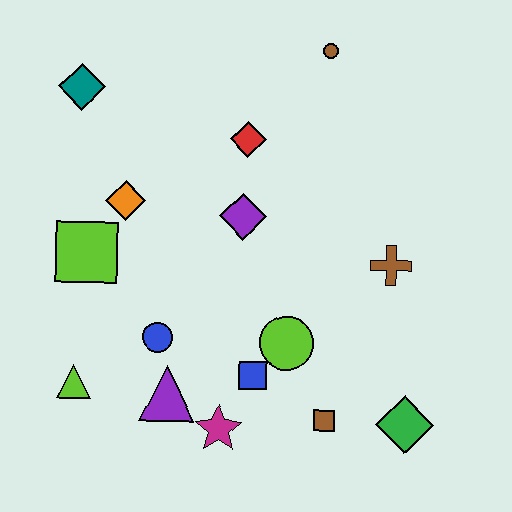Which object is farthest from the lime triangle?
The brown circle is farthest from the lime triangle.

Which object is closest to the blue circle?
The purple triangle is closest to the blue circle.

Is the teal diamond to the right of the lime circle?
No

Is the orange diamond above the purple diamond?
Yes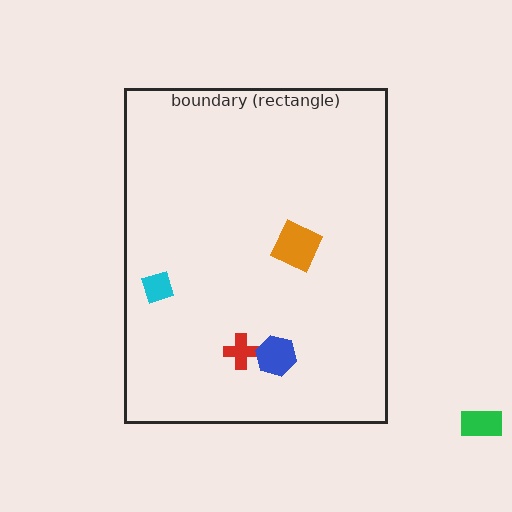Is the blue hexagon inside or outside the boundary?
Inside.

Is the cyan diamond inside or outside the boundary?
Inside.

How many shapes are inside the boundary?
4 inside, 1 outside.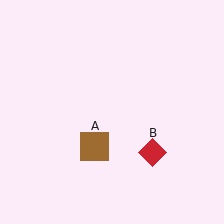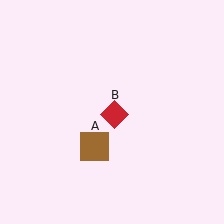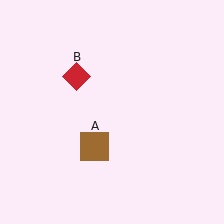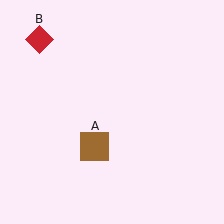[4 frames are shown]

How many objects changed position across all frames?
1 object changed position: red diamond (object B).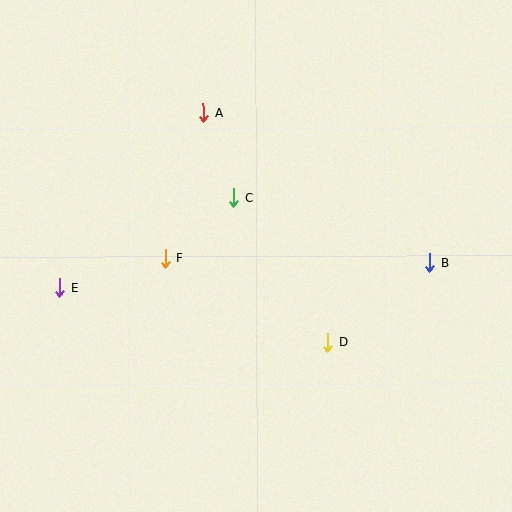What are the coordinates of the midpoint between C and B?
The midpoint between C and B is at (332, 230).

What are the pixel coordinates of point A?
Point A is at (203, 113).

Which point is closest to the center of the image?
Point C at (234, 198) is closest to the center.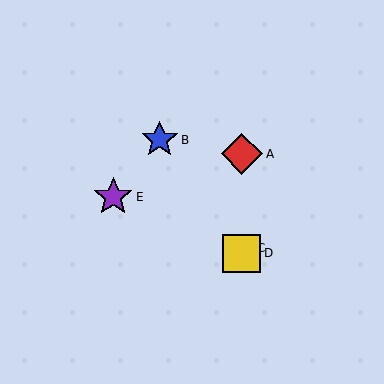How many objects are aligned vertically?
3 objects (A, C, D) are aligned vertically.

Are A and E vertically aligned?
No, A is at x≈242 and E is at x≈113.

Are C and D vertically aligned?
Yes, both are at x≈242.